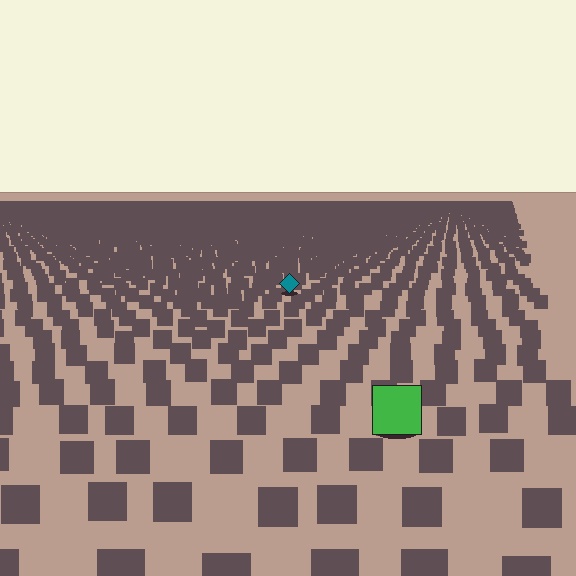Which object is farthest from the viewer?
The teal diamond is farthest from the viewer. It appears smaller and the ground texture around it is denser.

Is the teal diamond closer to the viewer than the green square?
No. The green square is closer — you can tell from the texture gradient: the ground texture is coarser near it.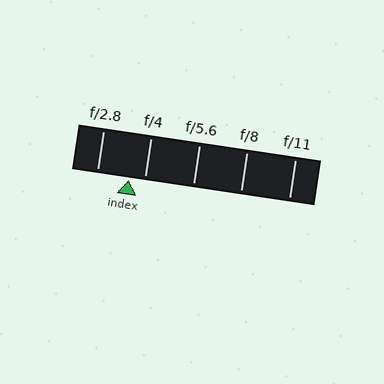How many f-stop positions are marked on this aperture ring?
There are 5 f-stop positions marked.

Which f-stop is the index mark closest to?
The index mark is closest to f/4.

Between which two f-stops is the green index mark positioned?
The index mark is between f/2.8 and f/4.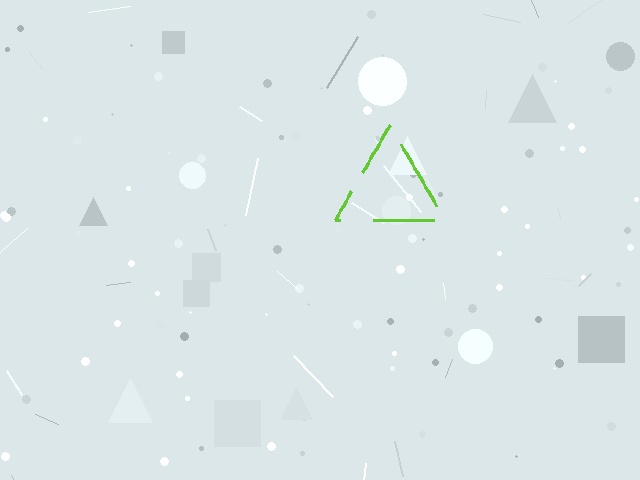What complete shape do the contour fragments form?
The contour fragments form a triangle.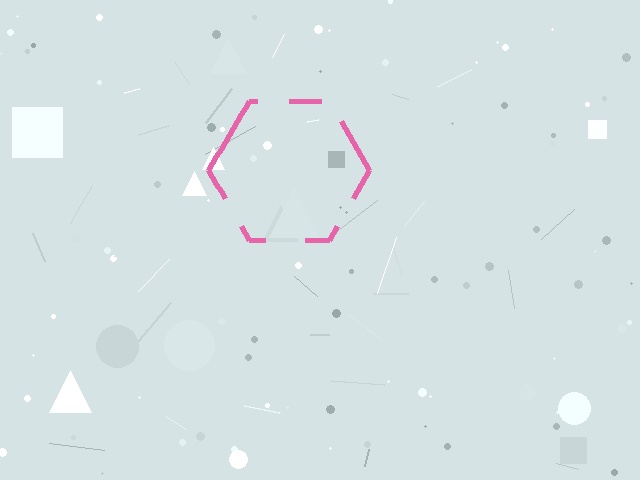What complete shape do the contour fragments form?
The contour fragments form a hexagon.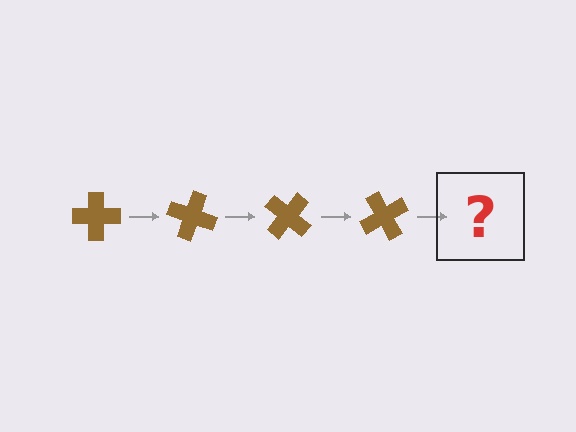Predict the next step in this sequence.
The next step is a brown cross rotated 80 degrees.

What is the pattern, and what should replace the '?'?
The pattern is that the cross rotates 20 degrees each step. The '?' should be a brown cross rotated 80 degrees.